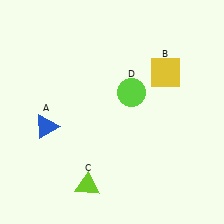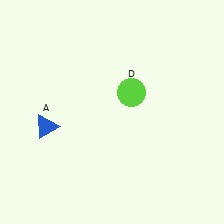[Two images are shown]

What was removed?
The lime triangle (C), the yellow square (B) were removed in Image 2.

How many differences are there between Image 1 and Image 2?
There are 2 differences between the two images.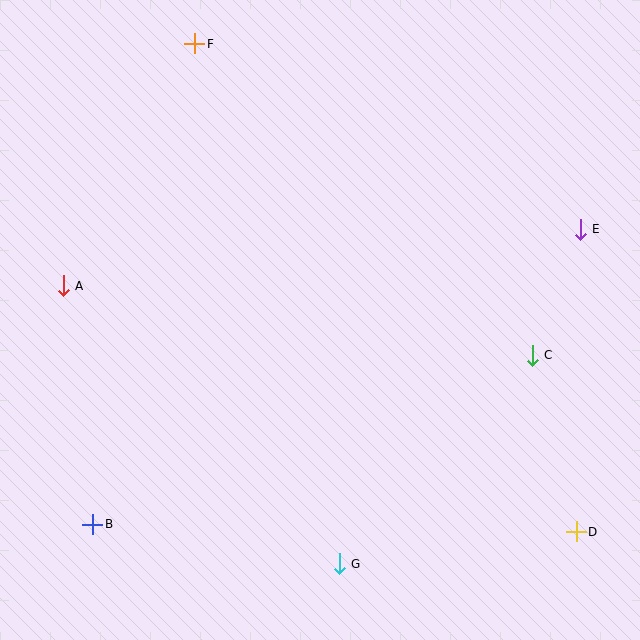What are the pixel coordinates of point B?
Point B is at (93, 524).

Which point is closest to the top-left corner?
Point F is closest to the top-left corner.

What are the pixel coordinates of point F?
Point F is at (195, 44).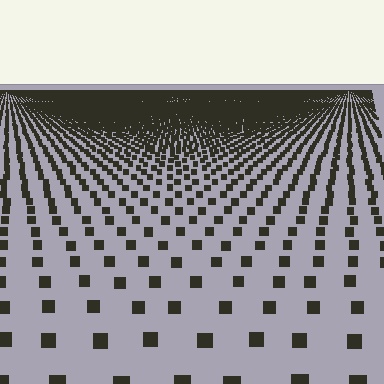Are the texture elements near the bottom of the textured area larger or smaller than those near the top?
Larger. Near the bottom, elements are closer to the viewer and appear at a bigger on-screen size.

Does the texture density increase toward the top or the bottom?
Density increases toward the top.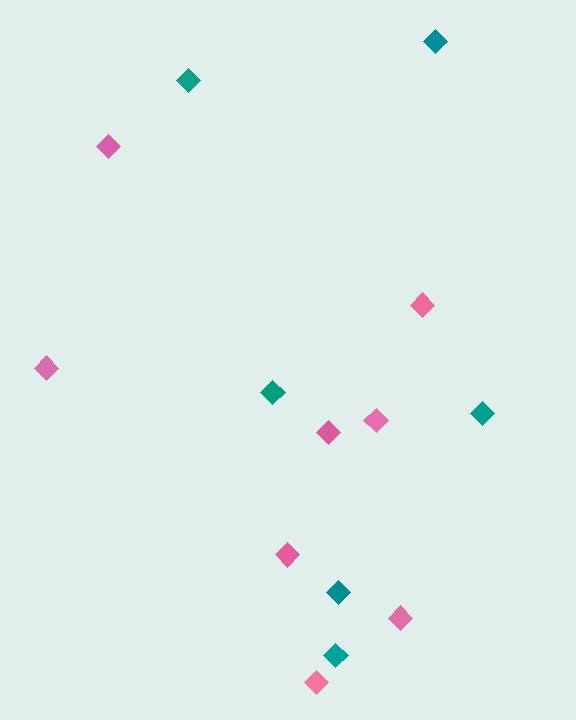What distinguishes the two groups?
There are 2 groups: one group of teal diamonds (6) and one group of pink diamonds (8).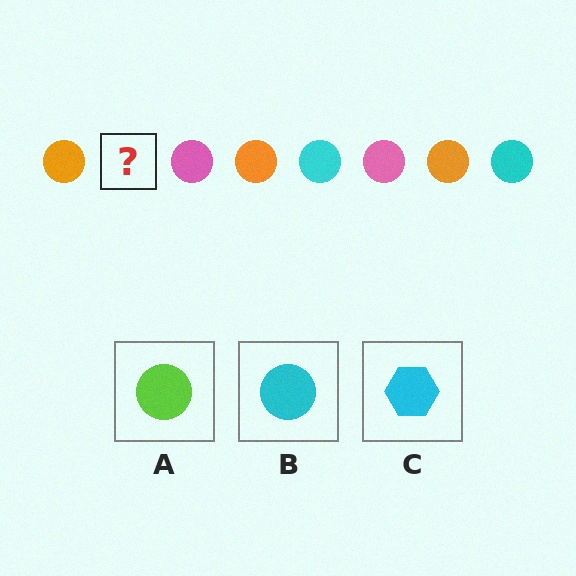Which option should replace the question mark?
Option B.